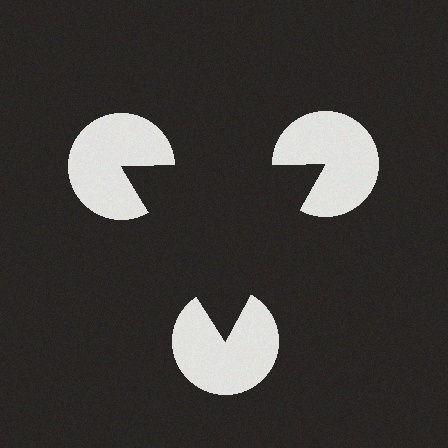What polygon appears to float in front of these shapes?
An illusory triangle — its edges are inferred from the aligned wedge cuts in the pac-man discs, not physically drawn.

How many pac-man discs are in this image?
There are 3 — one at each vertex of the illusory triangle.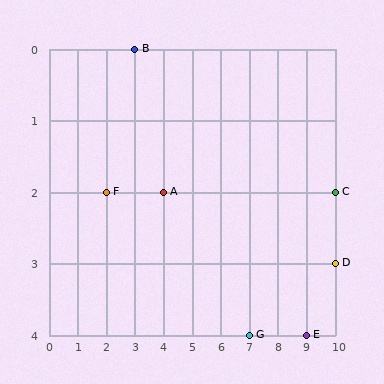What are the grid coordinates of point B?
Point B is at grid coordinates (3, 0).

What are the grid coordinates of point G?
Point G is at grid coordinates (7, 4).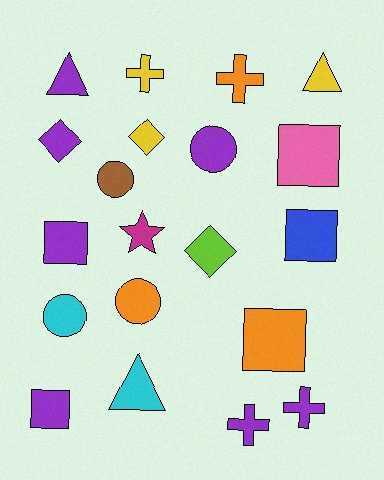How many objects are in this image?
There are 20 objects.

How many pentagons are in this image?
There are no pentagons.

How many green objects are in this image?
There are no green objects.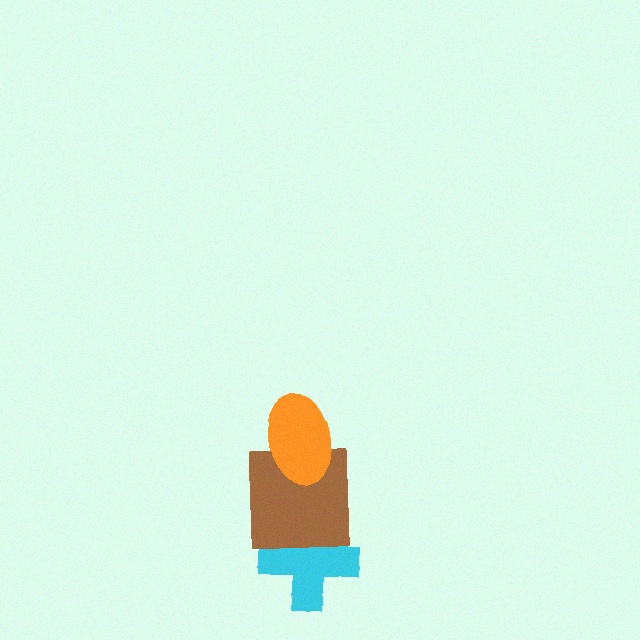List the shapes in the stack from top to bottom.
From top to bottom: the orange ellipse, the brown square, the cyan cross.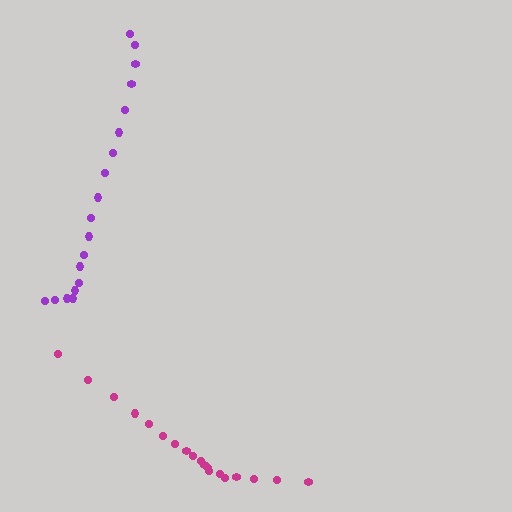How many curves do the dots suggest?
There are 2 distinct paths.